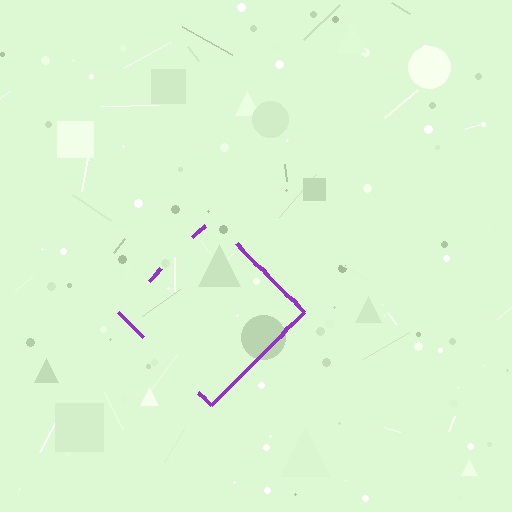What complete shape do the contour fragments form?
The contour fragments form a diamond.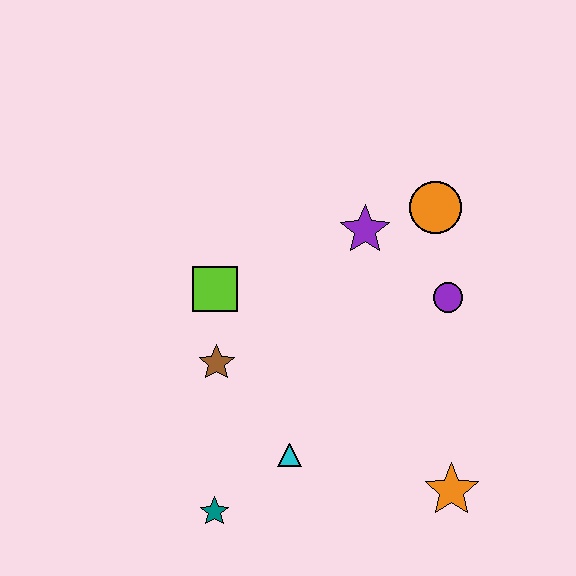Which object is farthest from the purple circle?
The teal star is farthest from the purple circle.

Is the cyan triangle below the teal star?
No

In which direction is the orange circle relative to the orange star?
The orange circle is above the orange star.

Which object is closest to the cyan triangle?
The teal star is closest to the cyan triangle.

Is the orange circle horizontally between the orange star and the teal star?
Yes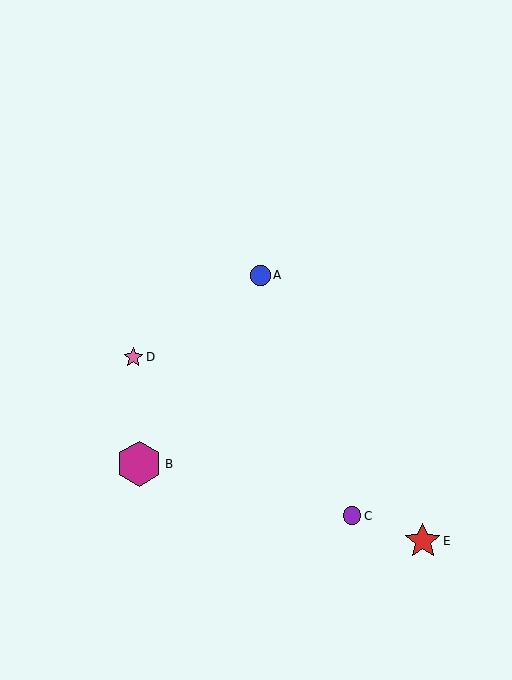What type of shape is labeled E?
Shape E is a red star.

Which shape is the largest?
The magenta hexagon (labeled B) is the largest.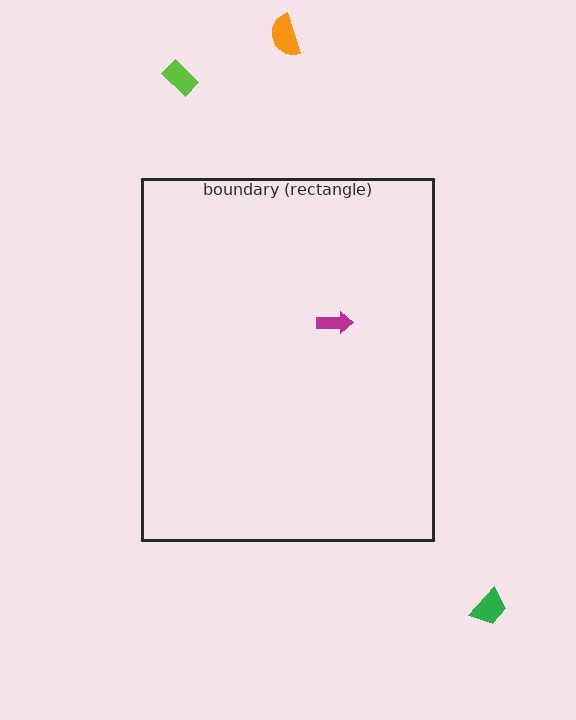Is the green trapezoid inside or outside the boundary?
Outside.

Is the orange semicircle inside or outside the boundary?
Outside.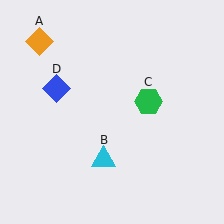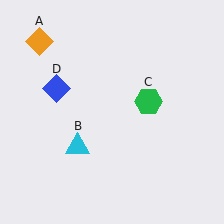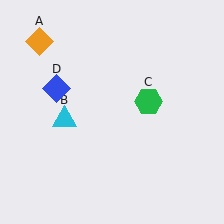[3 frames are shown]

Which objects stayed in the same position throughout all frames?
Orange diamond (object A) and green hexagon (object C) and blue diamond (object D) remained stationary.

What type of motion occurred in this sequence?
The cyan triangle (object B) rotated clockwise around the center of the scene.